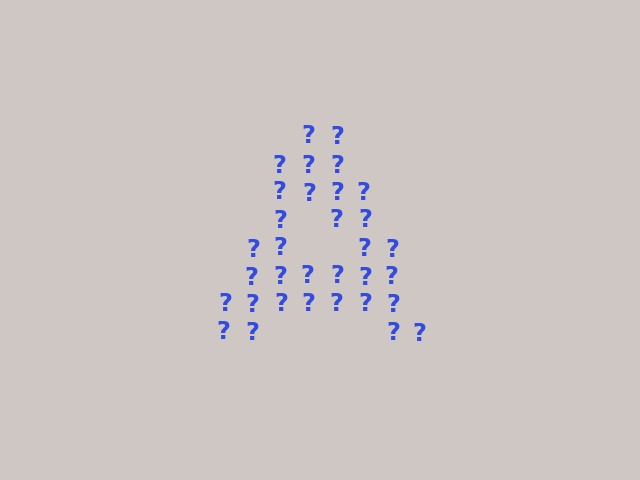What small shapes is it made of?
It is made of small question marks.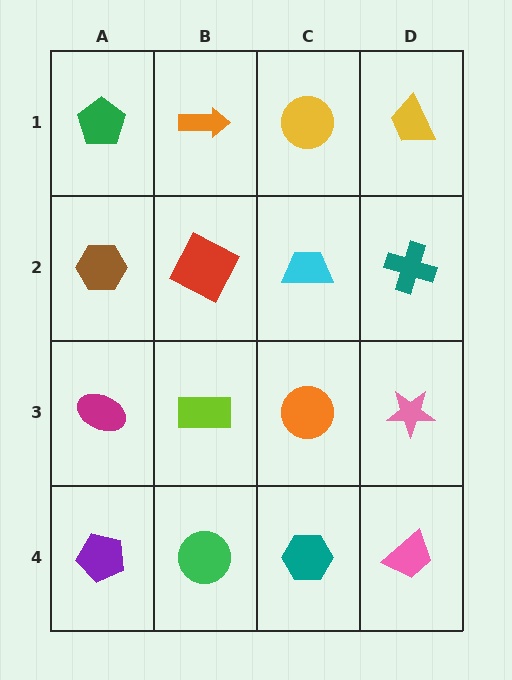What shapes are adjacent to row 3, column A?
A brown hexagon (row 2, column A), a purple pentagon (row 4, column A), a lime rectangle (row 3, column B).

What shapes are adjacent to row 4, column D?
A pink star (row 3, column D), a teal hexagon (row 4, column C).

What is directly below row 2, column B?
A lime rectangle.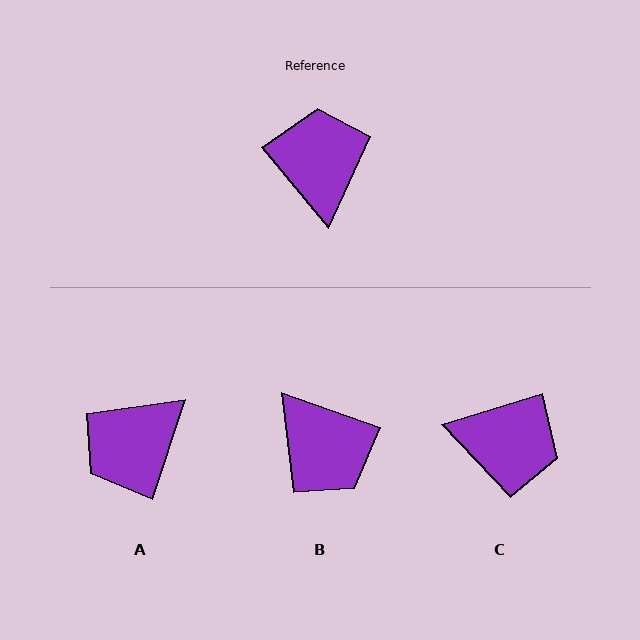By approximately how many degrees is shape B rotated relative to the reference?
Approximately 149 degrees clockwise.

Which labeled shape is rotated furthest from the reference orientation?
B, about 149 degrees away.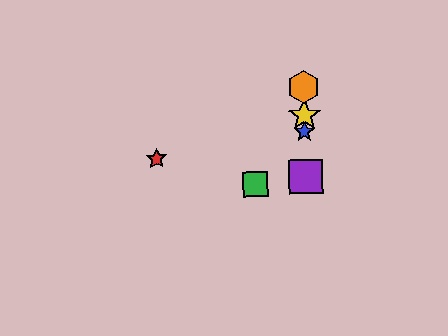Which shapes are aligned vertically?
The blue star, the yellow star, the purple square, the orange hexagon are aligned vertically.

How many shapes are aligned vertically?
4 shapes (the blue star, the yellow star, the purple square, the orange hexagon) are aligned vertically.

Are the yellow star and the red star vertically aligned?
No, the yellow star is at x≈304 and the red star is at x≈156.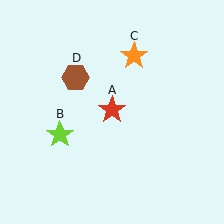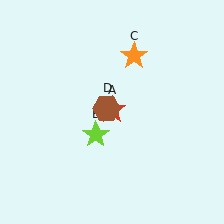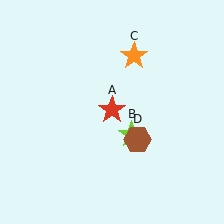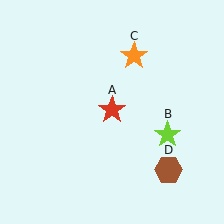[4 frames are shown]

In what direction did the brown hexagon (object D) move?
The brown hexagon (object D) moved down and to the right.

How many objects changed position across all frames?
2 objects changed position: lime star (object B), brown hexagon (object D).